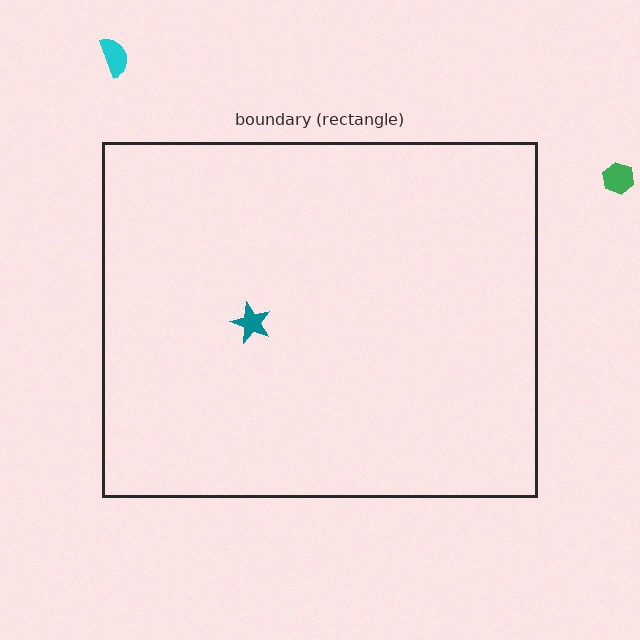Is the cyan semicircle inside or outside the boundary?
Outside.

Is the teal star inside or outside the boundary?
Inside.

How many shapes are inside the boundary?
1 inside, 2 outside.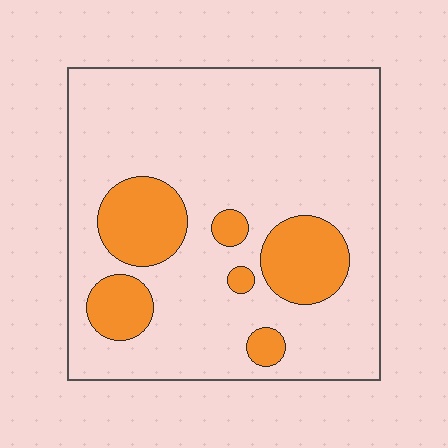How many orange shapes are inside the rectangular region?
6.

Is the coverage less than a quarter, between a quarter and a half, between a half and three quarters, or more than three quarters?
Less than a quarter.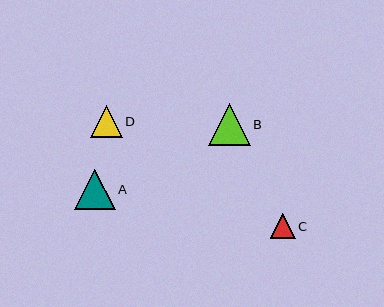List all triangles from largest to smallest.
From largest to smallest: B, A, D, C.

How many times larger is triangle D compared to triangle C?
Triangle D is approximately 1.3 times the size of triangle C.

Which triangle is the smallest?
Triangle C is the smallest with a size of approximately 25 pixels.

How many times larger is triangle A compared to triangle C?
Triangle A is approximately 1.6 times the size of triangle C.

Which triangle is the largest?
Triangle B is the largest with a size of approximately 42 pixels.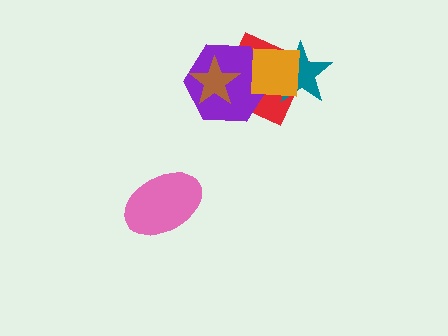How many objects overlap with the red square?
4 objects overlap with the red square.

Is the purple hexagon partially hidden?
Yes, it is partially covered by another shape.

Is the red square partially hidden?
Yes, it is partially covered by another shape.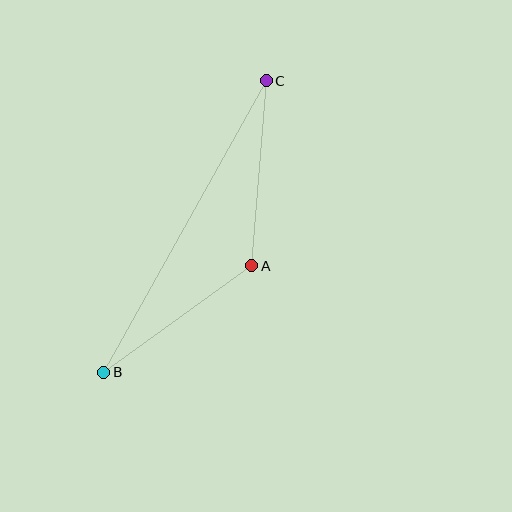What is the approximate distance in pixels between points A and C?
The distance between A and C is approximately 186 pixels.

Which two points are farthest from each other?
Points B and C are farthest from each other.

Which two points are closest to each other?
Points A and B are closest to each other.